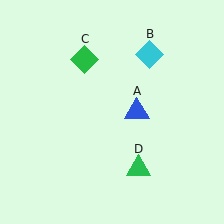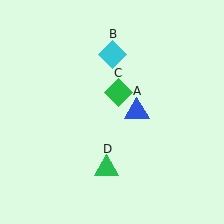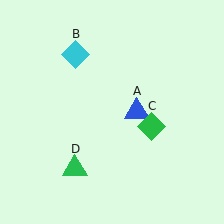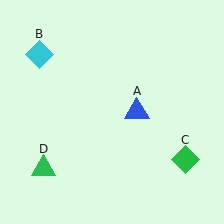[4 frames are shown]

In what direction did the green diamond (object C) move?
The green diamond (object C) moved down and to the right.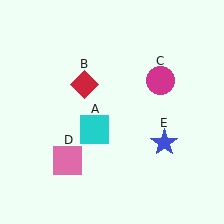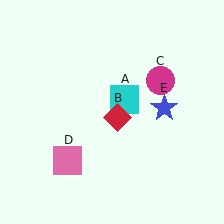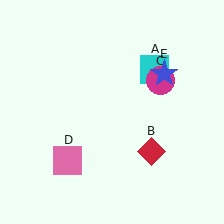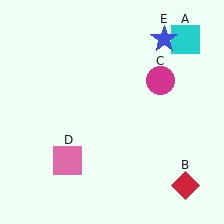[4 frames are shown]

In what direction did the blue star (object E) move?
The blue star (object E) moved up.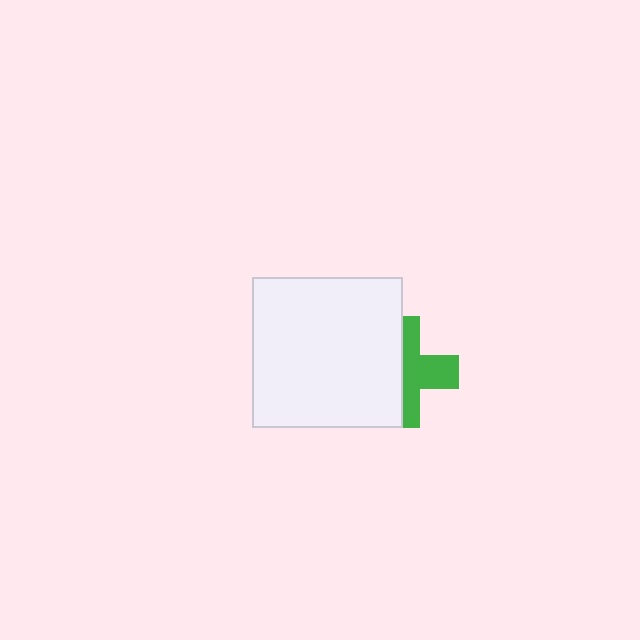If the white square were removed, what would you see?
You would see the complete green cross.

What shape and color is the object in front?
The object in front is a white square.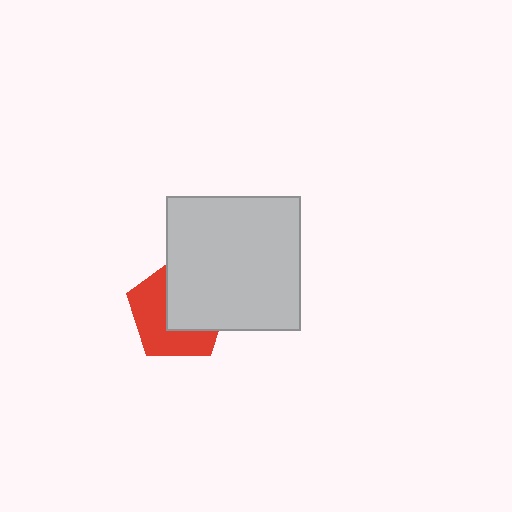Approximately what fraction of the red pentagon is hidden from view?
Roughly 51% of the red pentagon is hidden behind the light gray square.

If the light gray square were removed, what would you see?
You would see the complete red pentagon.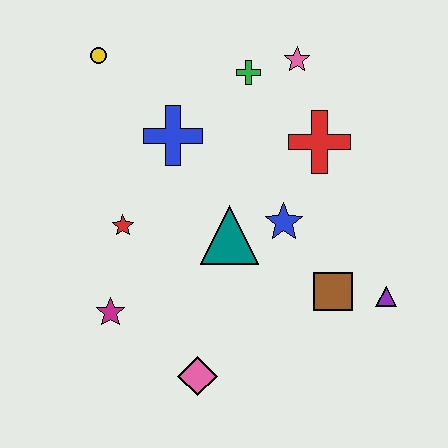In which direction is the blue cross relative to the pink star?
The blue cross is to the left of the pink star.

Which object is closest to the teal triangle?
The blue star is closest to the teal triangle.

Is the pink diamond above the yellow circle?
No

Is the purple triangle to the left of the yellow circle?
No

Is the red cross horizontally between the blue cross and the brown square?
Yes